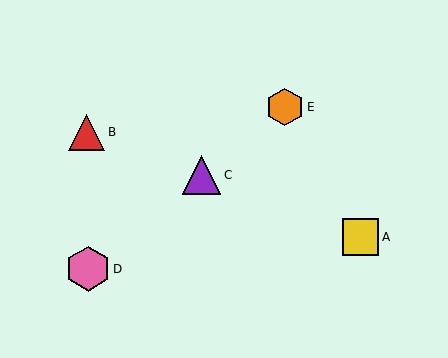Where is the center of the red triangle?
The center of the red triangle is at (86, 132).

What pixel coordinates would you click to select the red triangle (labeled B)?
Click at (86, 132) to select the red triangle B.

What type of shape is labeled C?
Shape C is a purple triangle.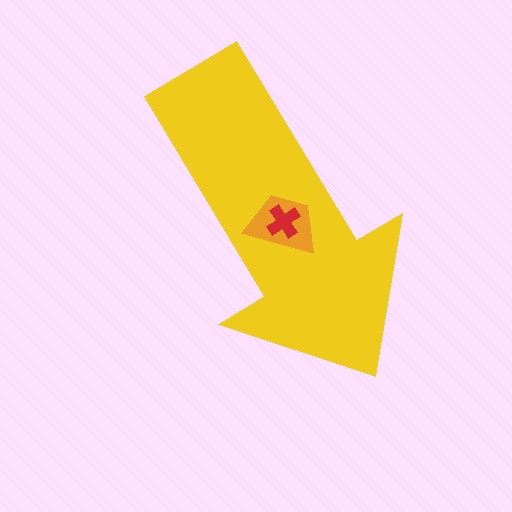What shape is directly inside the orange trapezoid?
The red cross.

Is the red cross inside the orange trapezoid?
Yes.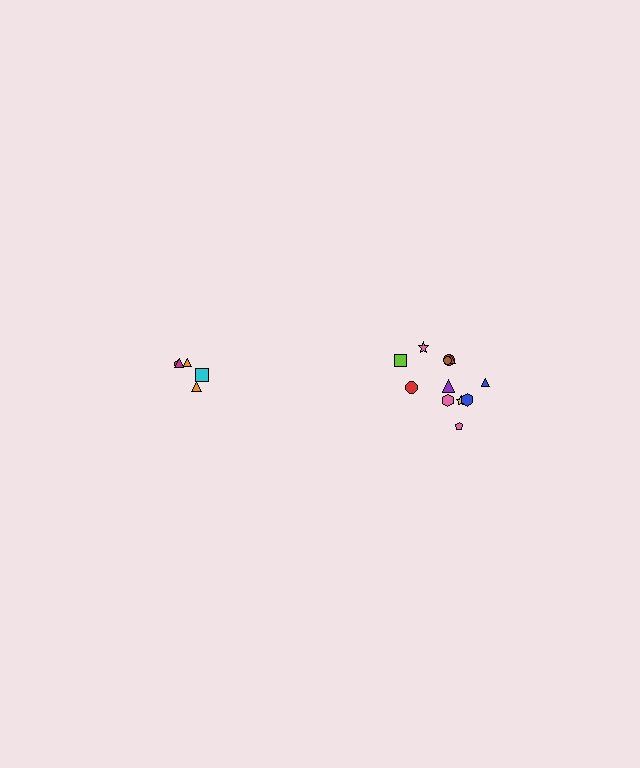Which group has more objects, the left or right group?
The right group.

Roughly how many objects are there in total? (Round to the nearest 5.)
Roughly 15 objects in total.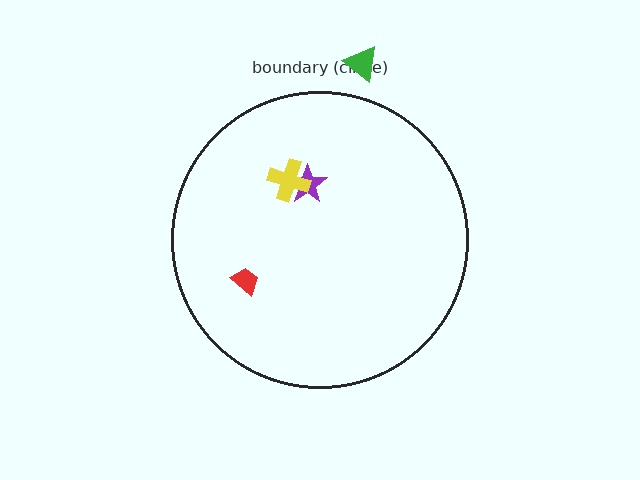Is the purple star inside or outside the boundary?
Inside.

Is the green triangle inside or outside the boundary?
Outside.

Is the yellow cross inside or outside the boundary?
Inside.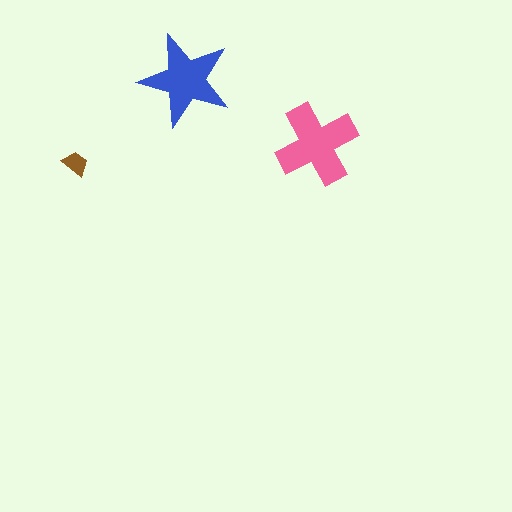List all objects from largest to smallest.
The pink cross, the blue star, the brown trapezoid.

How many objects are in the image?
There are 3 objects in the image.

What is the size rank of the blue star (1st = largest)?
2nd.